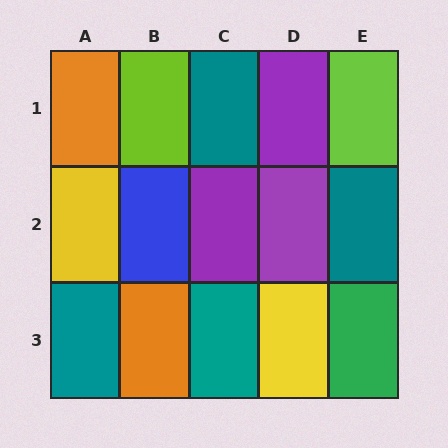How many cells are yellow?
2 cells are yellow.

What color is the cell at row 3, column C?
Teal.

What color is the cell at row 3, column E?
Green.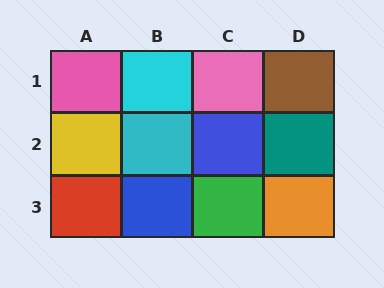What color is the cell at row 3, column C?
Green.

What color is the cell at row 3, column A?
Red.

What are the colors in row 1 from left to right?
Pink, cyan, pink, brown.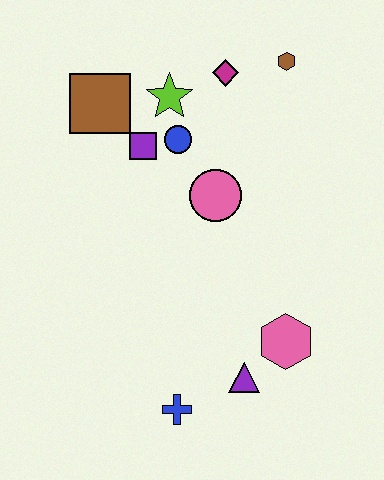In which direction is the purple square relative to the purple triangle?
The purple square is above the purple triangle.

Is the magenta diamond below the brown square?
No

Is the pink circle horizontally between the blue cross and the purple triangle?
Yes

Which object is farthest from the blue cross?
The brown hexagon is farthest from the blue cross.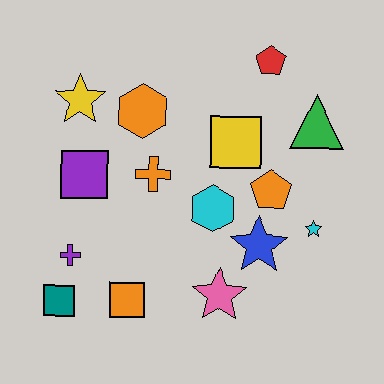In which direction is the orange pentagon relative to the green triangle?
The orange pentagon is below the green triangle.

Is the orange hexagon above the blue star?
Yes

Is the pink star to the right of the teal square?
Yes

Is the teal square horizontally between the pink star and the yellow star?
No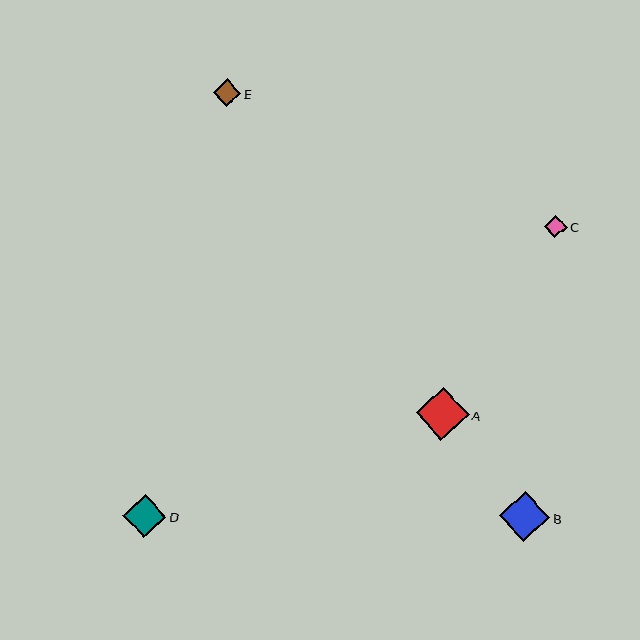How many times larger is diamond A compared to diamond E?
Diamond A is approximately 1.9 times the size of diamond E.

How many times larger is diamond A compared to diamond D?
Diamond A is approximately 1.2 times the size of diamond D.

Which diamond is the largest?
Diamond A is the largest with a size of approximately 52 pixels.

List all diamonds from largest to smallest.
From largest to smallest: A, B, D, E, C.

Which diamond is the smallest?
Diamond C is the smallest with a size of approximately 23 pixels.